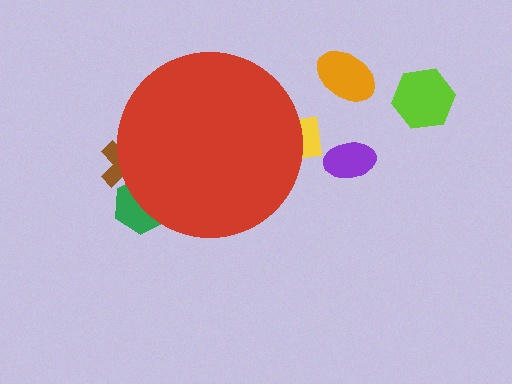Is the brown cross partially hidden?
Yes, the brown cross is partially hidden behind the red circle.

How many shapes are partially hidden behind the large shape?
3 shapes are partially hidden.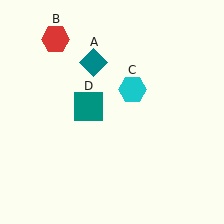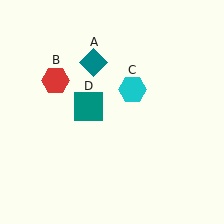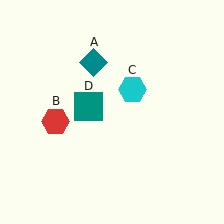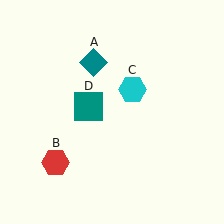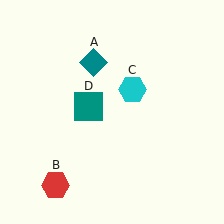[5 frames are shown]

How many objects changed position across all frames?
1 object changed position: red hexagon (object B).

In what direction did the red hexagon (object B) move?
The red hexagon (object B) moved down.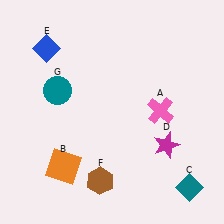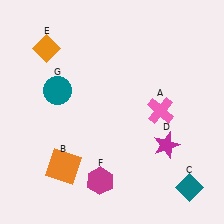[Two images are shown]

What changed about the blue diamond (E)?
In Image 1, E is blue. In Image 2, it changed to orange.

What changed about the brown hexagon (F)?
In Image 1, F is brown. In Image 2, it changed to magenta.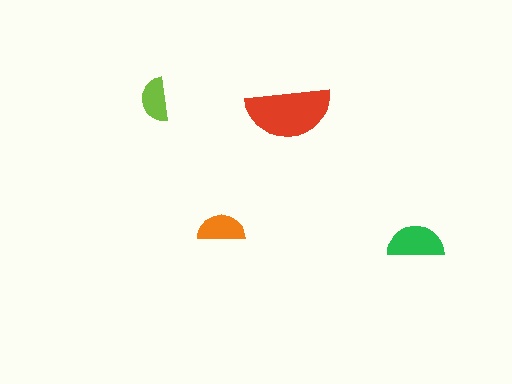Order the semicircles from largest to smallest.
the red one, the green one, the orange one, the lime one.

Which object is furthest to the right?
The green semicircle is rightmost.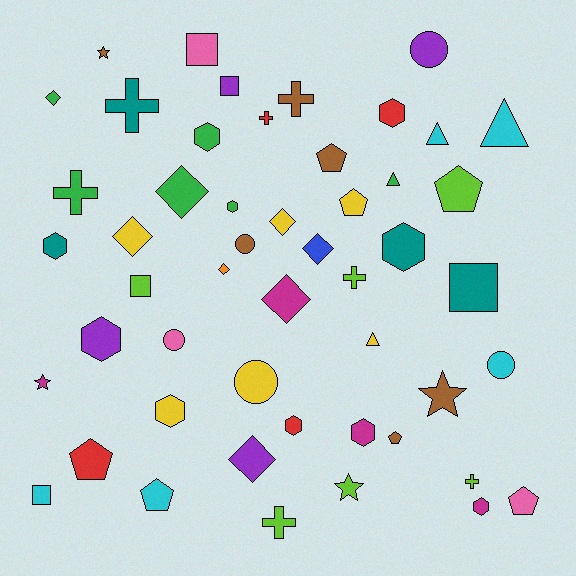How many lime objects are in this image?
There are 6 lime objects.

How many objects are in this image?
There are 50 objects.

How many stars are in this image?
There are 4 stars.